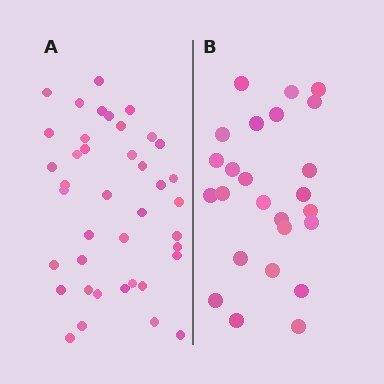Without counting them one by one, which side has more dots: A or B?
Region A (the left region) has more dots.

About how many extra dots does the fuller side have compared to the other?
Region A has approximately 15 more dots than region B.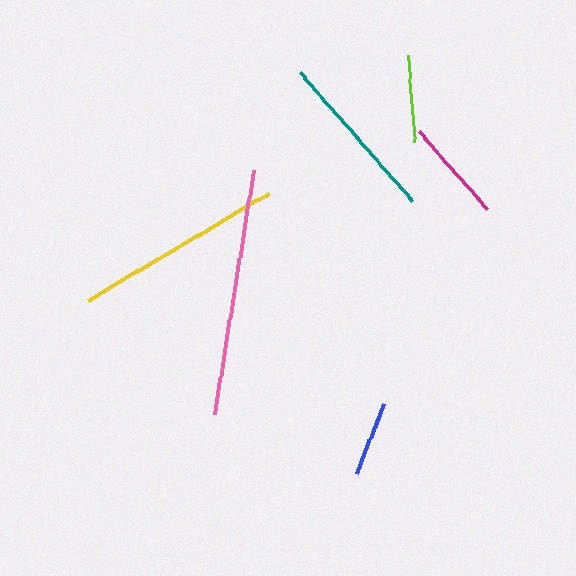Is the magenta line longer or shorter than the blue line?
The magenta line is longer than the blue line.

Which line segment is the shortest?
The blue line is the shortest at approximately 77 pixels.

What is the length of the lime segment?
The lime segment is approximately 88 pixels long.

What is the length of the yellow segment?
The yellow segment is approximately 210 pixels long.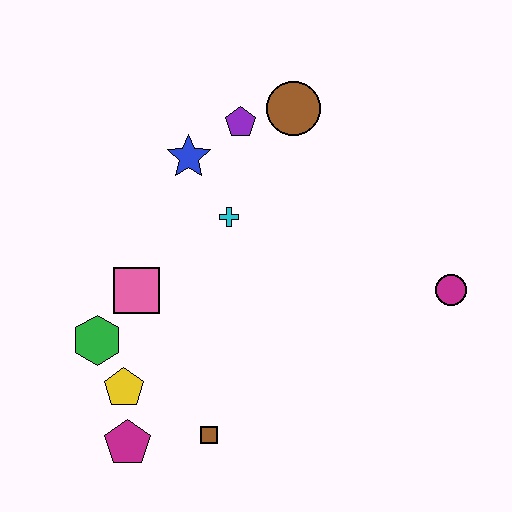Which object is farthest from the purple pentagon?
The magenta pentagon is farthest from the purple pentagon.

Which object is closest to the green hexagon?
The yellow pentagon is closest to the green hexagon.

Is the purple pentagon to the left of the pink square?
No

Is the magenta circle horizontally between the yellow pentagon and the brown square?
No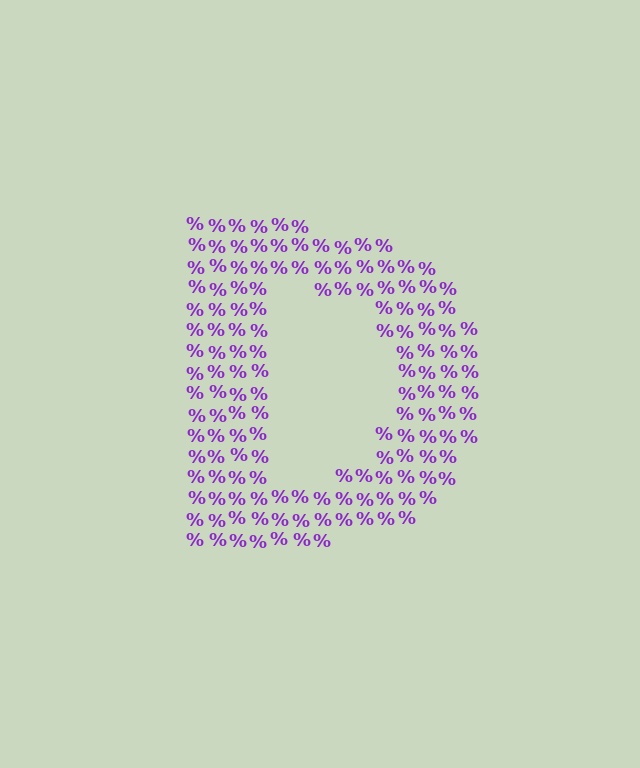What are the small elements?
The small elements are percent signs.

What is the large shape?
The large shape is the letter D.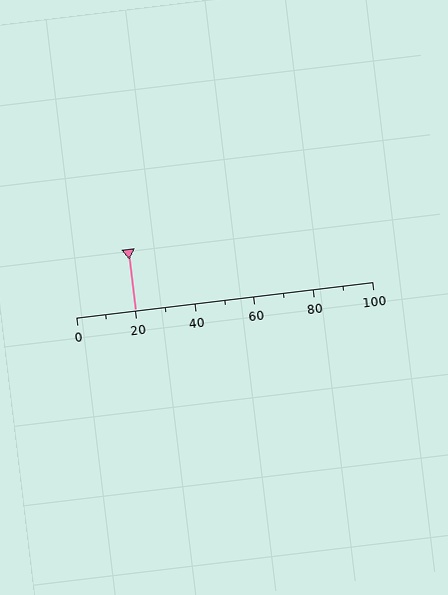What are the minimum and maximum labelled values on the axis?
The axis runs from 0 to 100.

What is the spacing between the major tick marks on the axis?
The major ticks are spaced 20 apart.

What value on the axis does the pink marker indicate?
The marker indicates approximately 20.